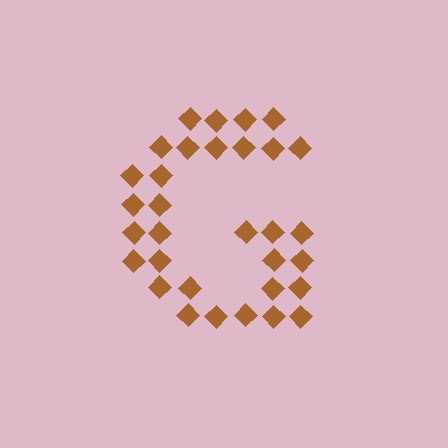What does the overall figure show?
The overall figure shows the letter G.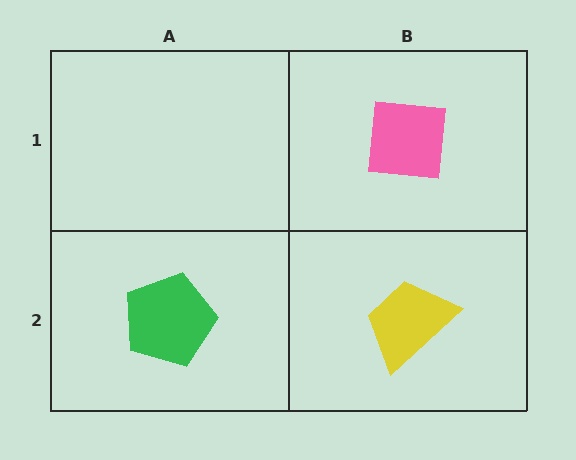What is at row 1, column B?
A pink square.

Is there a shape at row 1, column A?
No, that cell is empty.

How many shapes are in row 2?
2 shapes.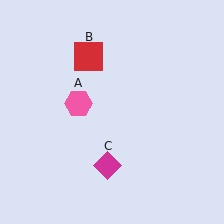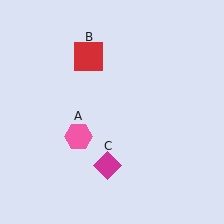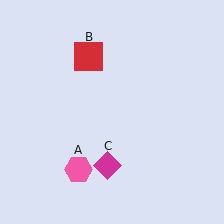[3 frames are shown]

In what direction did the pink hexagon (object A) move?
The pink hexagon (object A) moved down.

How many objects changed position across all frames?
1 object changed position: pink hexagon (object A).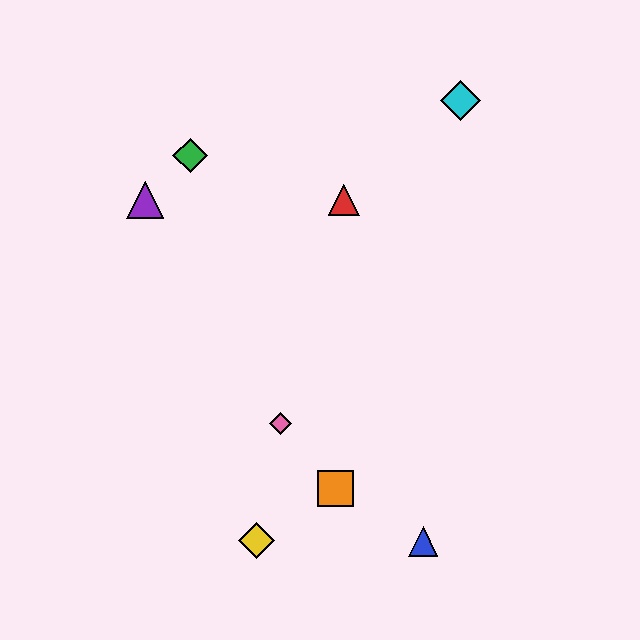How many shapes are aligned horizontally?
2 shapes (the red triangle, the purple triangle) are aligned horizontally.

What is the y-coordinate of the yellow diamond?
The yellow diamond is at y≈540.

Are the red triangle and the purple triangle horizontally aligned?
Yes, both are at y≈200.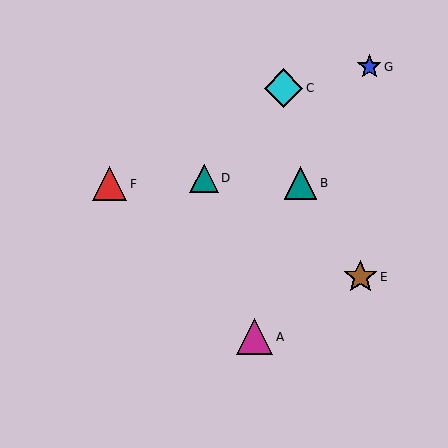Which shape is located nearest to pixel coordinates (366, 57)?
The blue star (labeled G) at (369, 67) is nearest to that location.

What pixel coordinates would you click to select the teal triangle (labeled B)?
Click at (300, 183) to select the teal triangle B.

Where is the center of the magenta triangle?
The center of the magenta triangle is at (254, 337).